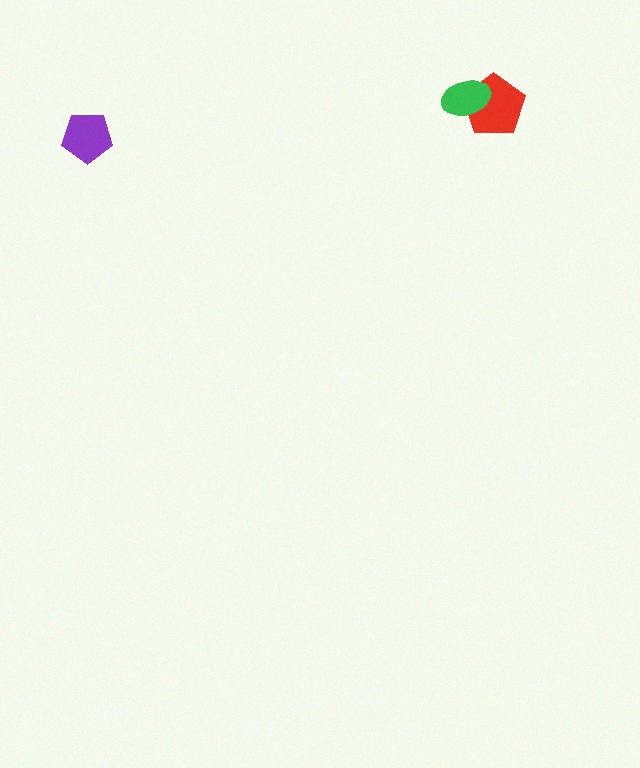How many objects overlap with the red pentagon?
1 object overlaps with the red pentagon.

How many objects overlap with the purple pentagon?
0 objects overlap with the purple pentagon.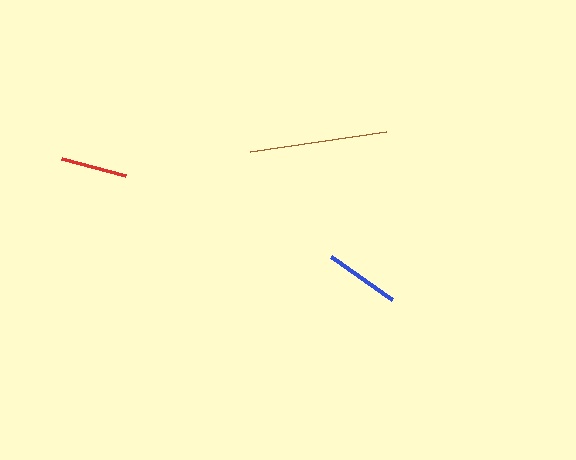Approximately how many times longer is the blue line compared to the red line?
The blue line is approximately 1.1 times the length of the red line.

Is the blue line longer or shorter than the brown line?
The brown line is longer than the blue line.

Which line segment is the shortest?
The red line is the shortest at approximately 67 pixels.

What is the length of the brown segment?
The brown segment is approximately 137 pixels long.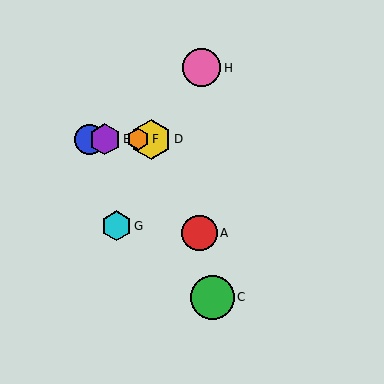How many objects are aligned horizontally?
4 objects (B, D, E, F) are aligned horizontally.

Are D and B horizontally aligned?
Yes, both are at y≈139.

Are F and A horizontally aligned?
No, F is at y≈139 and A is at y≈233.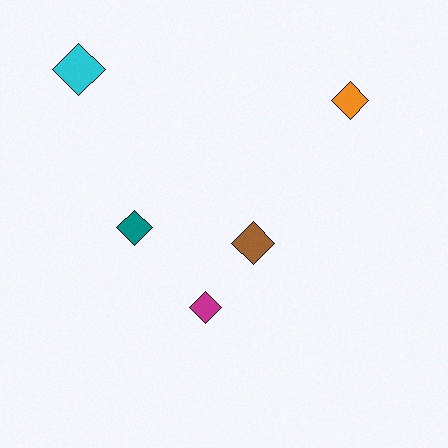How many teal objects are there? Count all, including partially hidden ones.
There is 1 teal object.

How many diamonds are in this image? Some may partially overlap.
There are 5 diamonds.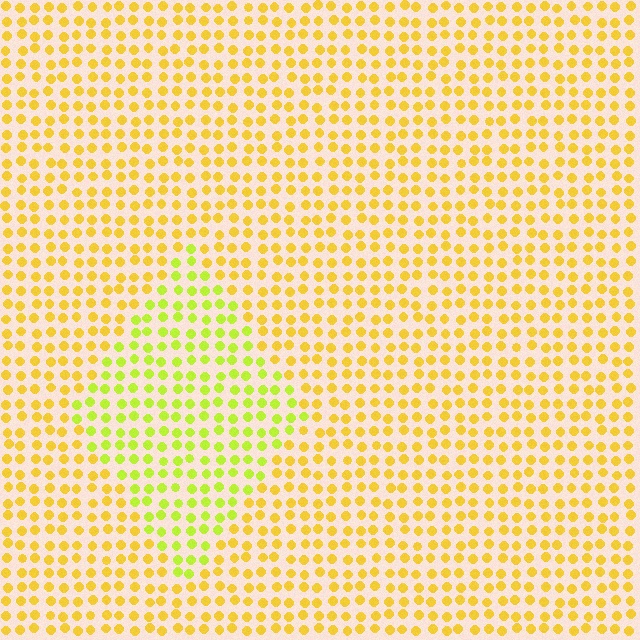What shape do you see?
I see a diamond.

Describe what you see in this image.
The image is filled with small yellow elements in a uniform arrangement. A diamond-shaped region is visible where the elements are tinted to a slightly different hue, forming a subtle color boundary.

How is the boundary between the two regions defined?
The boundary is defined purely by a slight shift in hue (about 31 degrees). Spacing, size, and orientation are identical on both sides.